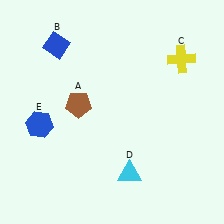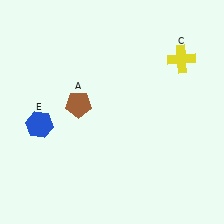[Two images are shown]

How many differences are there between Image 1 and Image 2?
There are 2 differences between the two images.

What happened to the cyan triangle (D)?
The cyan triangle (D) was removed in Image 2. It was in the bottom-right area of Image 1.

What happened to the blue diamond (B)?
The blue diamond (B) was removed in Image 2. It was in the top-left area of Image 1.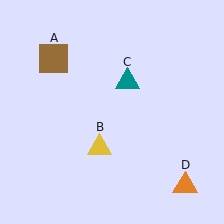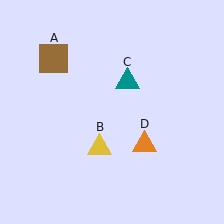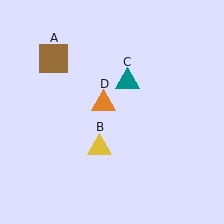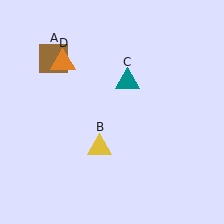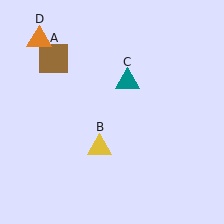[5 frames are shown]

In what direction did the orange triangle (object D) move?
The orange triangle (object D) moved up and to the left.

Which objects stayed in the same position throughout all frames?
Brown square (object A) and yellow triangle (object B) and teal triangle (object C) remained stationary.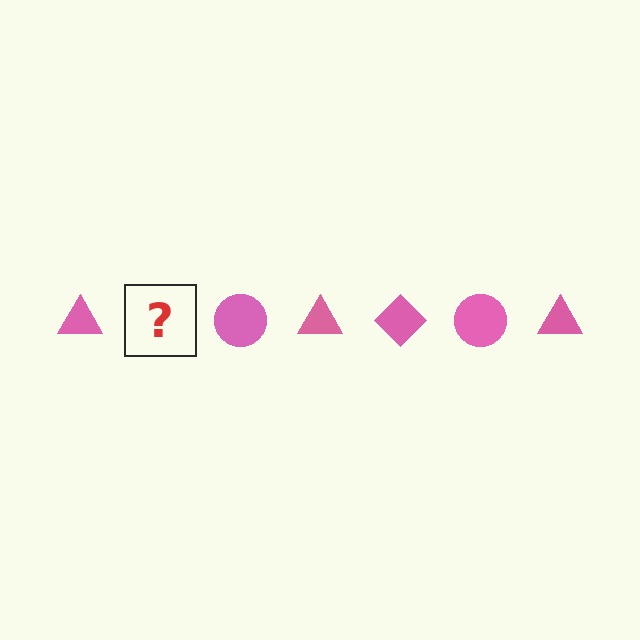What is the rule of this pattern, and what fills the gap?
The rule is that the pattern cycles through triangle, diamond, circle shapes in pink. The gap should be filled with a pink diamond.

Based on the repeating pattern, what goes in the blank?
The blank should be a pink diamond.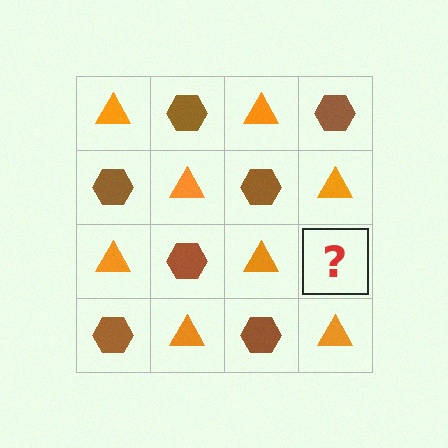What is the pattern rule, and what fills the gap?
The rule is that it alternates orange triangle and brown hexagon in a checkerboard pattern. The gap should be filled with a brown hexagon.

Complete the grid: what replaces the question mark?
The question mark should be replaced with a brown hexagon.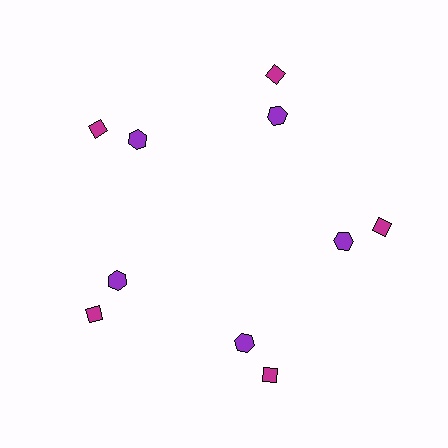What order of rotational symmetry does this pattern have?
This pattern has 5-fold rotational symmetry.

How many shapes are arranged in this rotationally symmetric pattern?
There are 10 shapes, arranged in 5 groups of 2.